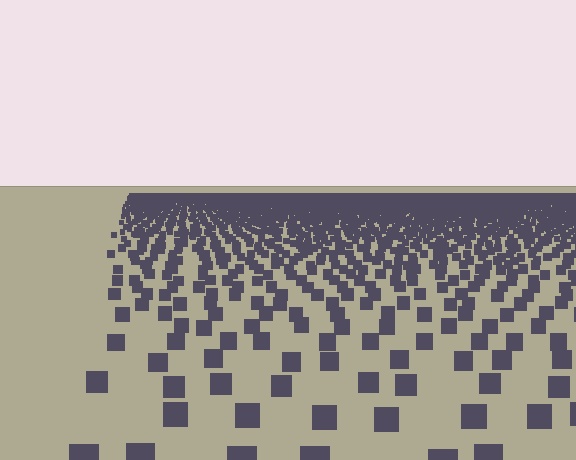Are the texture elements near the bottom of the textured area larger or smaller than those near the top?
Larger. Near the bottom, elements are closer to the viewer and appear at a bigger on-screen size.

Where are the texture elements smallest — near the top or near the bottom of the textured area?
Near the top.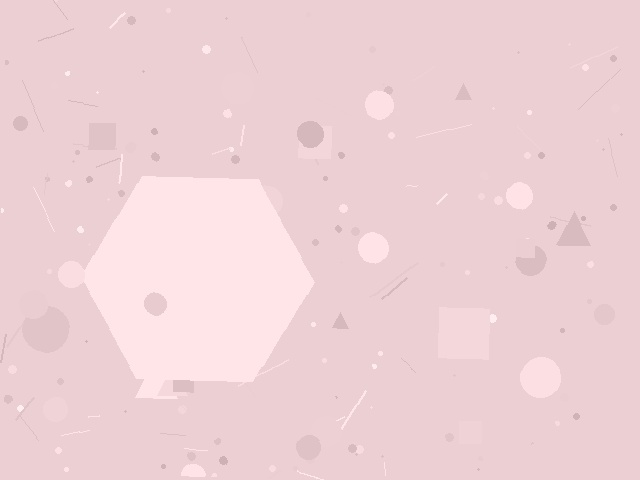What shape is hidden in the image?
A hexagon is hidden in the image.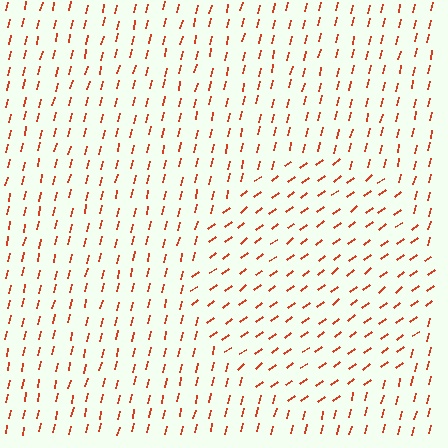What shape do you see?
I see a circle.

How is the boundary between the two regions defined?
The boundary is defined purely by a change in line orientation (approximately 39 degrees difference). All lines are the same color and thickness.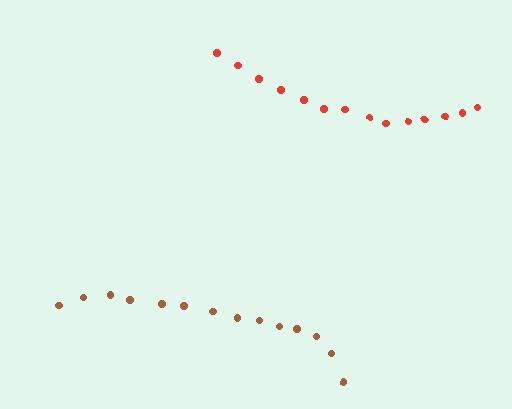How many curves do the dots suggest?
There are 2 distinct paths.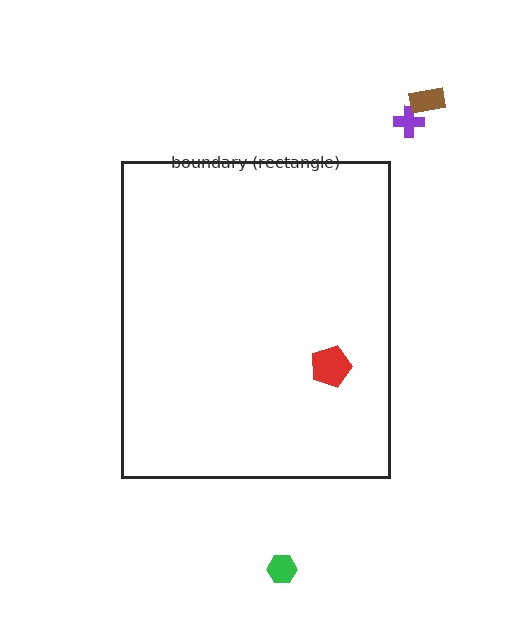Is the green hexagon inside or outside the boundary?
Outside.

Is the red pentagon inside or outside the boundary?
Inside.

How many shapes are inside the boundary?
1 inside, 3 outside.